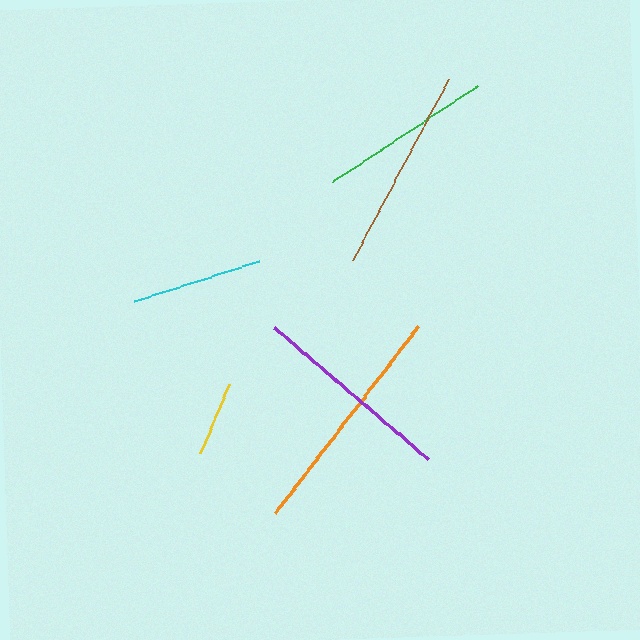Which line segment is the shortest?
The yellow line is the shortest at approximately 75 pixels.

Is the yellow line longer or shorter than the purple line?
The purple line is longer than the yellow line.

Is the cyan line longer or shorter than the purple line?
The purple line is longer than the cyan line.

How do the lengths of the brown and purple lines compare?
The brown and purple lines are approximately the same length.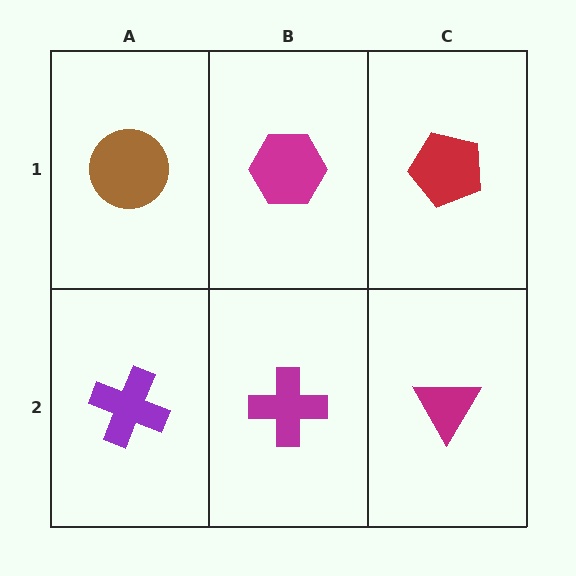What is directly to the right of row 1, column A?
A magenta hexagon.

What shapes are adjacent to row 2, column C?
A red pentagon (row 1, column C), a magenta cross (row 2, column B).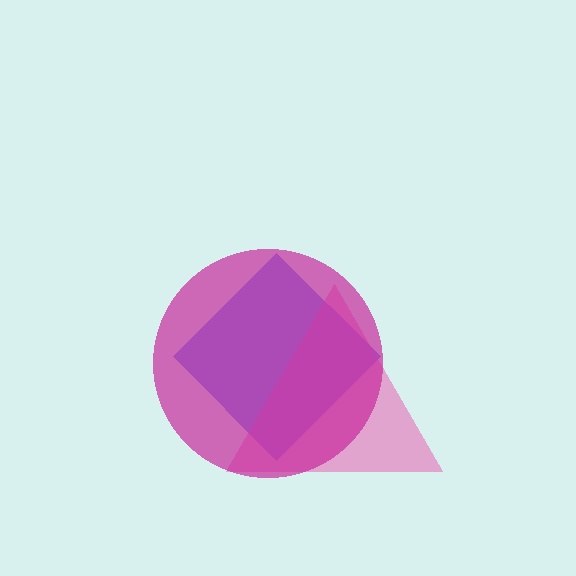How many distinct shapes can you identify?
There are 3 distinct shapes: a blue diamond, a pink triangle, a magenta circle.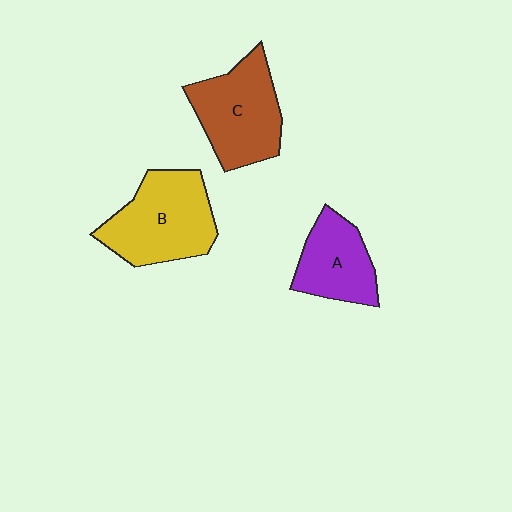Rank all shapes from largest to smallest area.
From largest to smallest: B (yellow), C (brown), A (purple).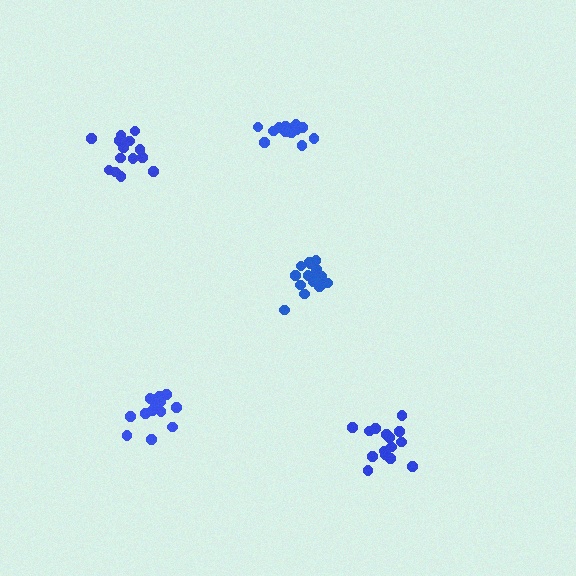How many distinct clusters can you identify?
There are 5 distinct clusters.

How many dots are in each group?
Group 1: 15 dots, Group 2: 15 dots, Group 3: 15 dots, Group 4: 13 dots, Group 5: 16 dots (74 total).